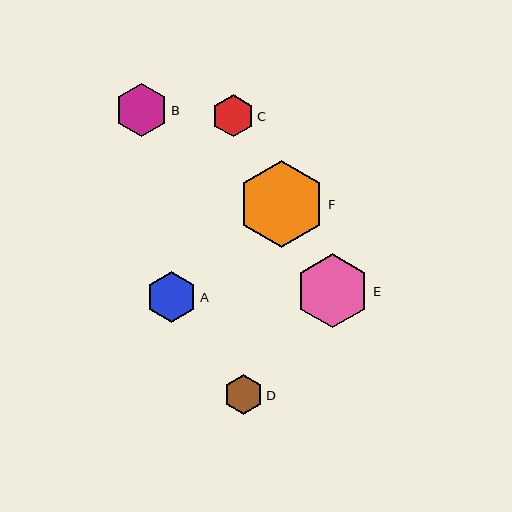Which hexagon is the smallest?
Hexagon D is the smallest with a size of approximately 40 pixels.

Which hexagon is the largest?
Hexagon F is the largest with a size of approximately 87 pixels.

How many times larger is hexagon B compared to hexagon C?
Hexagon B is approximately 1.2 times the size of hexagon C.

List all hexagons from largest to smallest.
From largest to smallest: F, E, B, A, C, D.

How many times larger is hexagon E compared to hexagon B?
Hexagon E is approximately 1.4 times the size of hexagon B.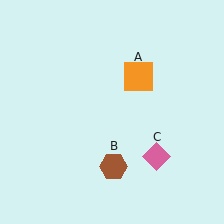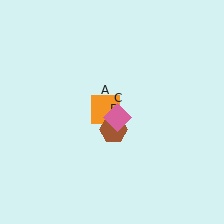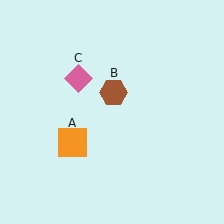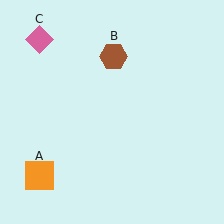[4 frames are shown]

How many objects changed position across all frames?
3 objects changed position: orange square (object A), brown hexagon (object B), pink diamond (object C).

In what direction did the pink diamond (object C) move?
The pink diamond (object C) moved up and to the left.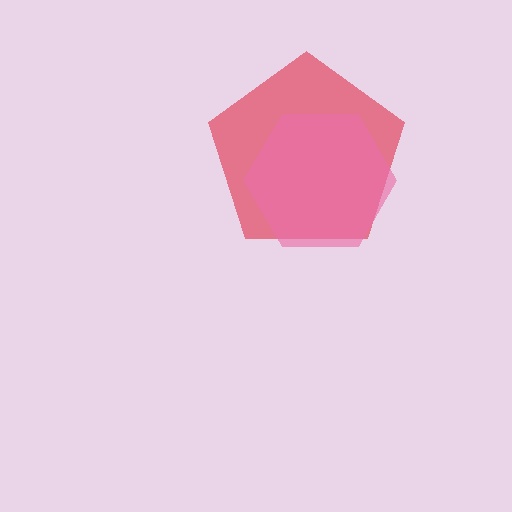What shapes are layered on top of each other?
The layered shapes are: a red pentagon, a pink hexagon.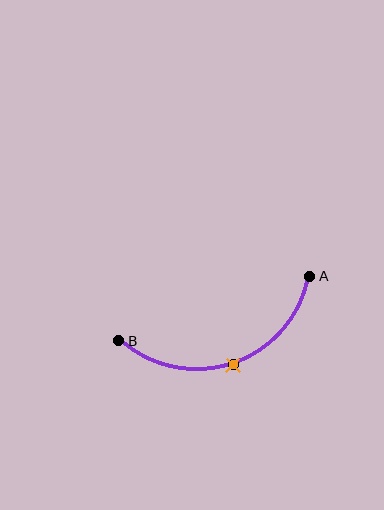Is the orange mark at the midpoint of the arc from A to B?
Yes. The orange mark lies on the arc at equal arc-length from both A and B — it is the arc midpoint.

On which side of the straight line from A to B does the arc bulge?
The arc bulges below the straight line connecting A and B.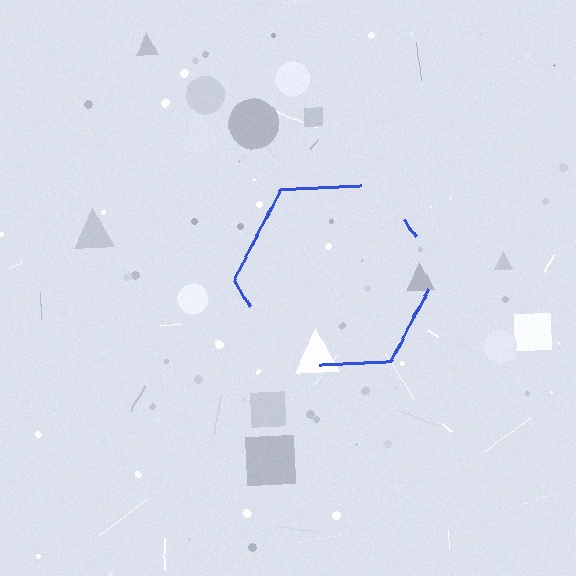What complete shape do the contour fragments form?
The contour fragments form a hexagon.